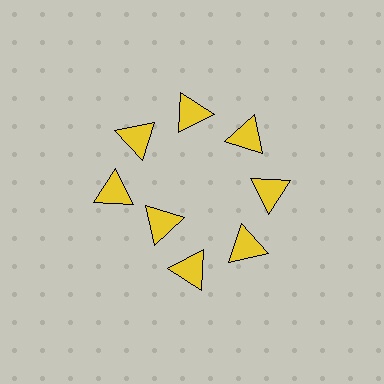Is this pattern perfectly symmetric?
No. The 8 yellow triangles are arranged in a ring, but one element near the 8 o'clock position is pulled inward toward the center, breaking the 8-fold rotational symmetry.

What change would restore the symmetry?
The symmetry would be restored by moving it outward, back onto the ring so that all 8 triangles sit at equal angles and equal distance from the center.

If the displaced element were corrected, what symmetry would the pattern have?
It would have 8-fold rotational symmetry — the pattern would map onto itself every 45 degrees.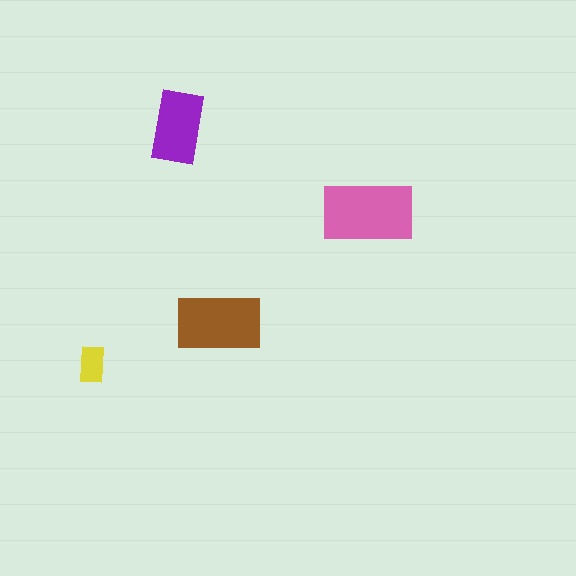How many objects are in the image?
There are 4 objects in the image.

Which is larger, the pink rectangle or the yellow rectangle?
The pink one.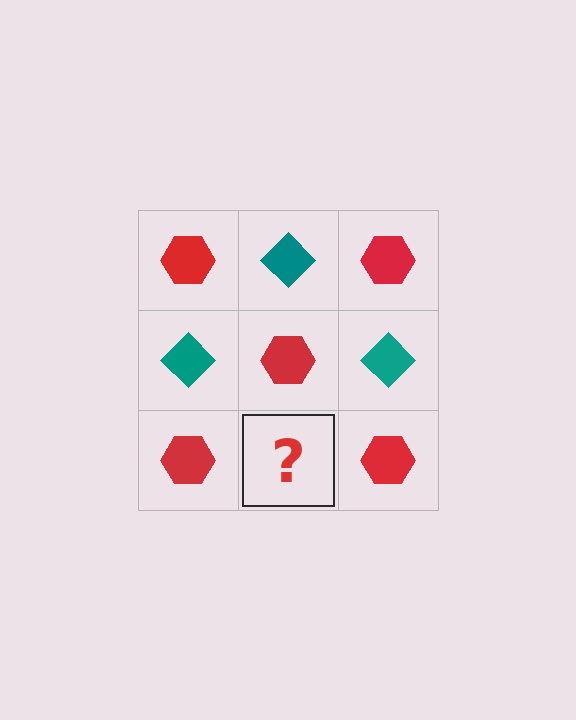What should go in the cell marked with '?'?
The missing cell should contain a teal diamond.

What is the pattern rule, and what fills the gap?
The rule is that it alternates red hexagon and teal diamond in a checkerboard pattern. The gap should be filled with a teal diamond.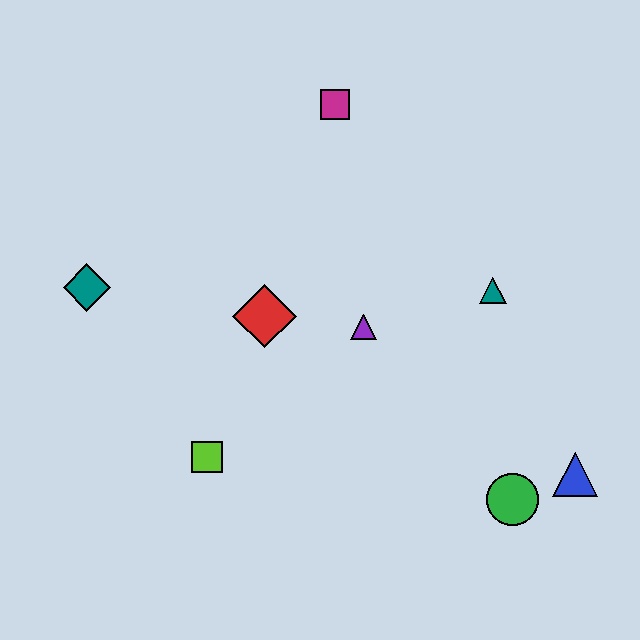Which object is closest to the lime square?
The red diamond is closest to the lime square.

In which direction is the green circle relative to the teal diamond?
The green circle is to the right of the teal diamond.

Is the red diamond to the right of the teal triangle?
No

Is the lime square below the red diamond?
Yes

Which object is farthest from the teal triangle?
The teal diamond is farthest from the teal triangle.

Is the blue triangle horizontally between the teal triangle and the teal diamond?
No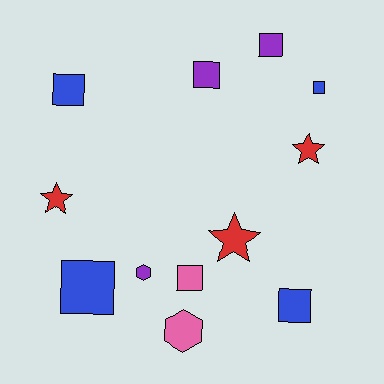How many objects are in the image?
There are 12 objects.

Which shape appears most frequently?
Square, with 7 objects.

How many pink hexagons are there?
There is 1 pink hexagon.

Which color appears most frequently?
Blue, with 4 objects.